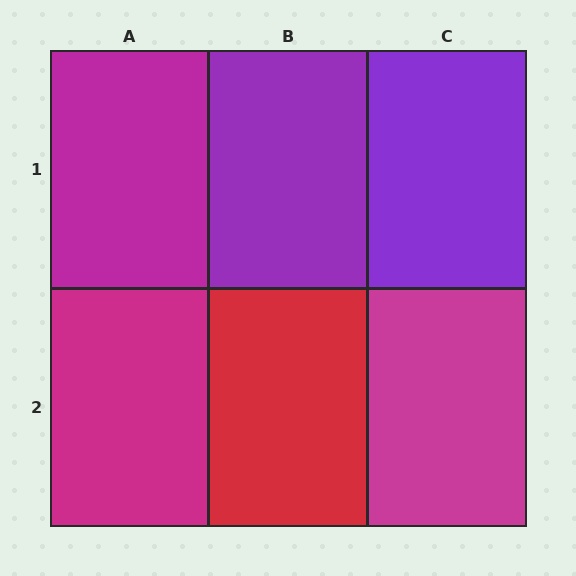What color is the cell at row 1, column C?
Purple.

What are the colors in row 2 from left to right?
Magenta, red, magenta.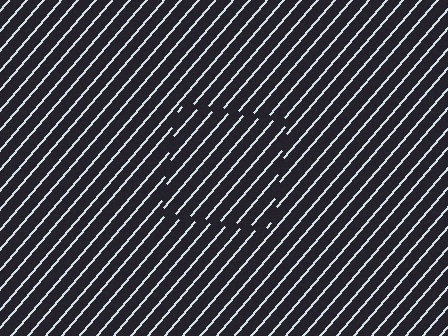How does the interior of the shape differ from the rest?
The interior of the shape contains the same grating, shifted by half a period — the contour is defined by the phase discontinuity where line-ends from the inner and outer gratings abut.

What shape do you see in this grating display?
An illusory square. The interior of the shape contains the same grating, shifted by half a period — the contour is defined by the phase discontinuity where line-ends from the inner and outer gratings abut.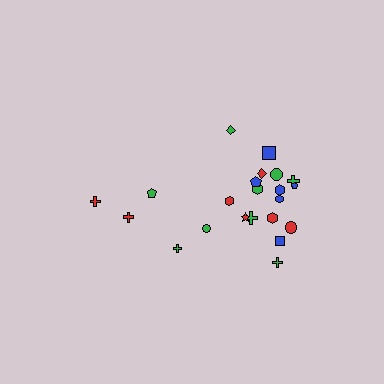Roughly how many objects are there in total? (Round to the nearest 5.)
Roughly 20 objects in total.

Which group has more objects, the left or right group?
The right group.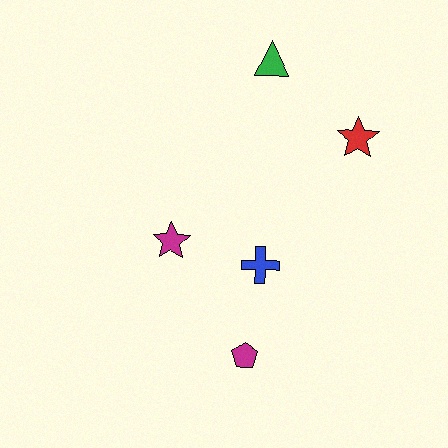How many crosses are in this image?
There is 1 cross.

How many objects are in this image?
There are 5 objects.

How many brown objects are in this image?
There are no brown objects.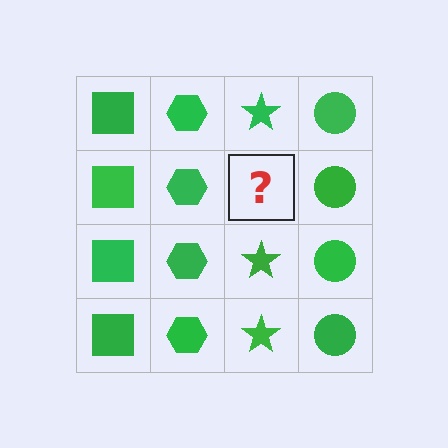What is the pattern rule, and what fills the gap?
The rule is that each column has a consistent shape. The gap should be filled with a green star.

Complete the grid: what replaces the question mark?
The question mark should be replaced with a green star.